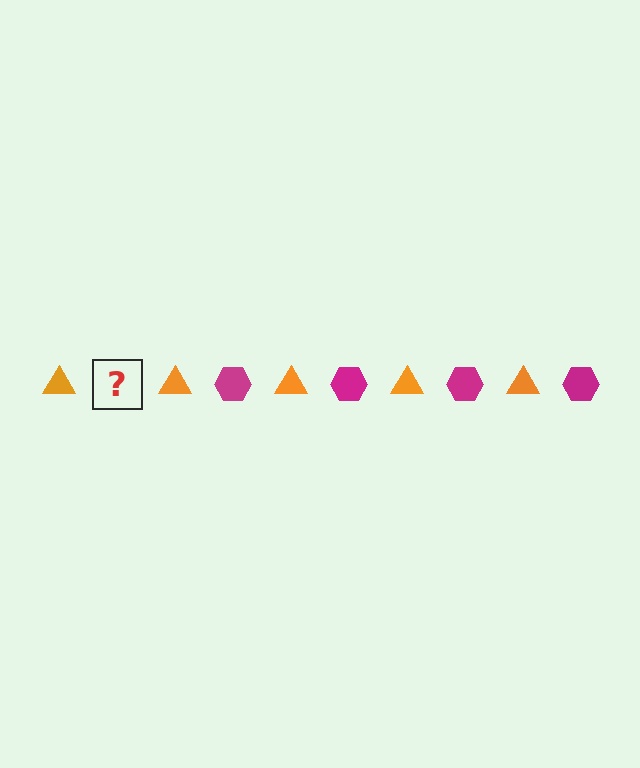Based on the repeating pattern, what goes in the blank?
The blank should be a magenta hexagon.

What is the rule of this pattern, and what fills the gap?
The rule is that the pattern alternates between orange triangle and magenta hexagon. The gap should be filled with a magenta hexagon.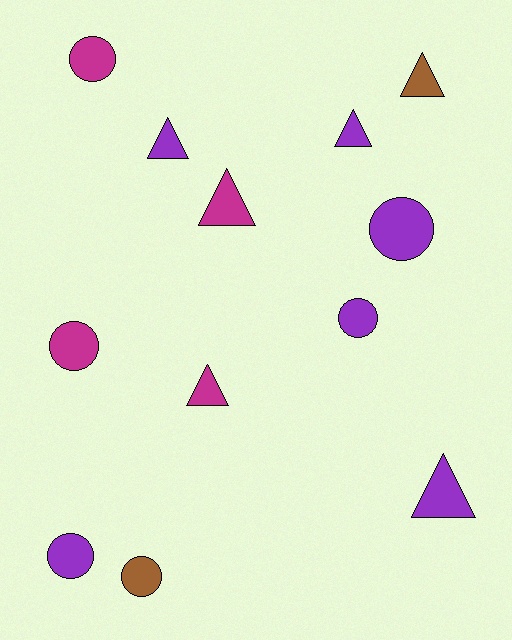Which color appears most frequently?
Purple, with 6 objects.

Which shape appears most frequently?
Triangle, with 6 objects.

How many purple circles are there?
There are 3 purple circles.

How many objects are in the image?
There are 12 objects.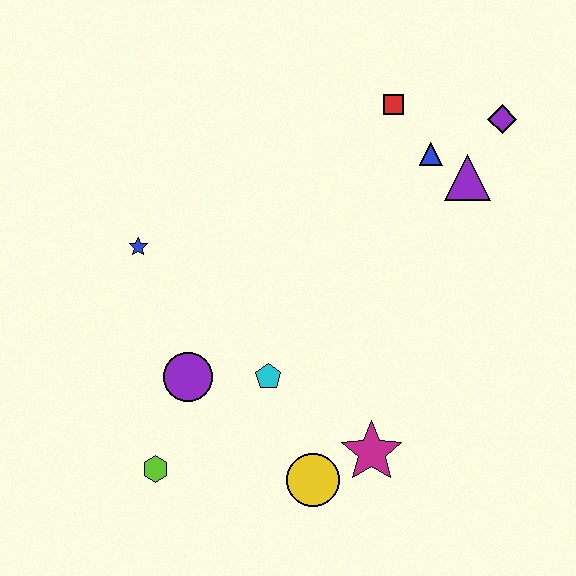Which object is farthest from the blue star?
The purple diamond is farthest from the blue star.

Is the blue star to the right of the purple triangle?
No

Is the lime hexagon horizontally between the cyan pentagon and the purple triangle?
No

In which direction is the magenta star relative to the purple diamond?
The magenta star is below the purple diamond.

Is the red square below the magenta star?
No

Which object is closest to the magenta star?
The yellow circle is closest to the magenta star.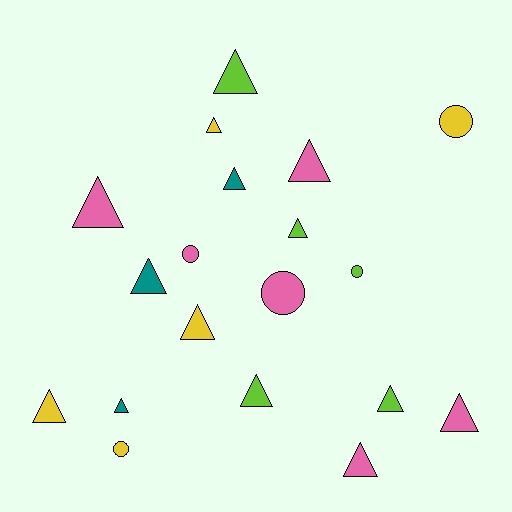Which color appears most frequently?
Pink, with 6 objects.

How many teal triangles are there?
There are 3 teal triangles.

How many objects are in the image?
There are 19 objects.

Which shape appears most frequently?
Triangle, with 14 objects.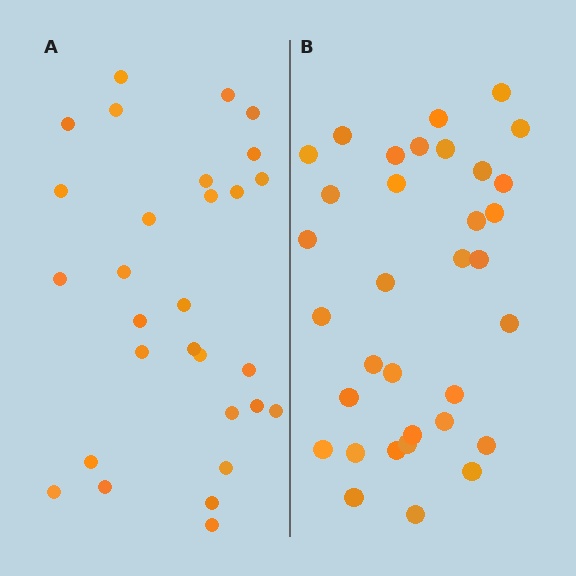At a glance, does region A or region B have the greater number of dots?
Region B (the right region) has more dots.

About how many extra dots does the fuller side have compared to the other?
Region B has about 5 more dots than region A.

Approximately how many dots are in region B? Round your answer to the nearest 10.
About 30 dots. (The exact count is 34, which rounds to 30.)